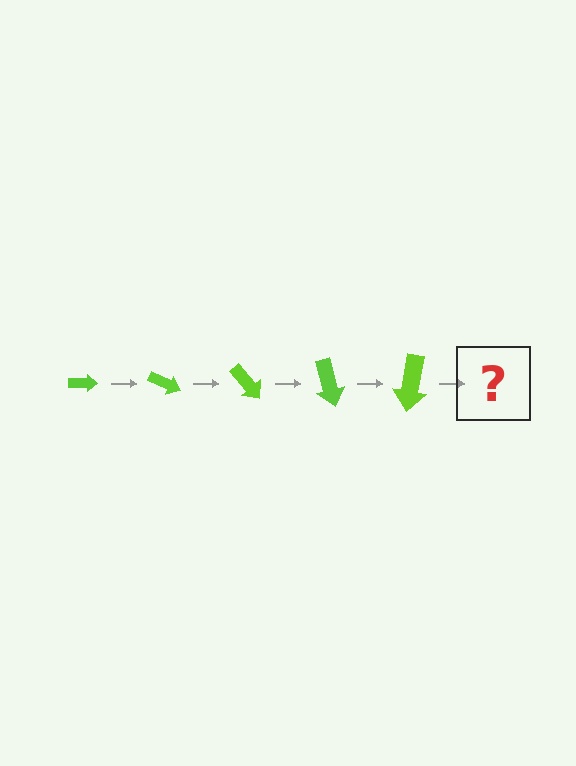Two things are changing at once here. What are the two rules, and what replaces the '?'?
The two rules are that the arrow grows larger each step and it rotates 25 degrees each step. The '?' should be an arrow, larger than the previous one and rotated 125 degrees from the start.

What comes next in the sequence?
The next element should be an arrow, larger than the previous one and rotated 125 degrees from the start.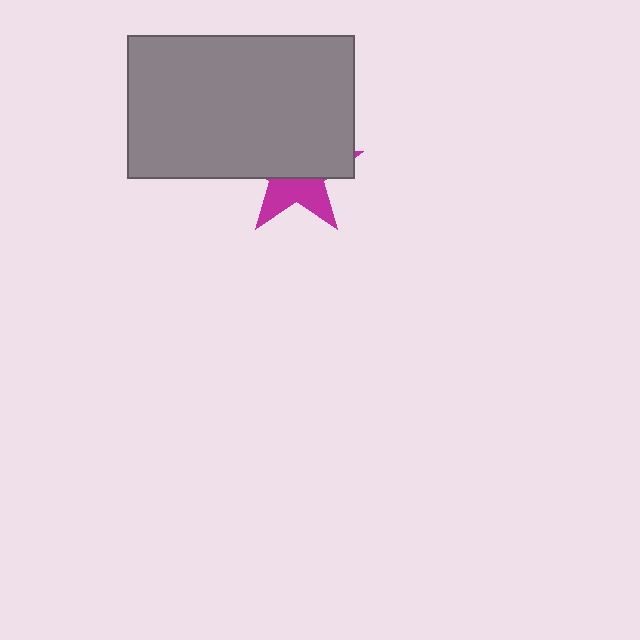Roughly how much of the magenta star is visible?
A small part of it is visible (roughly 39%).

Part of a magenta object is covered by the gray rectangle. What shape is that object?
It is a star.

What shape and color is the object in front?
The object in front is a gray rectangle.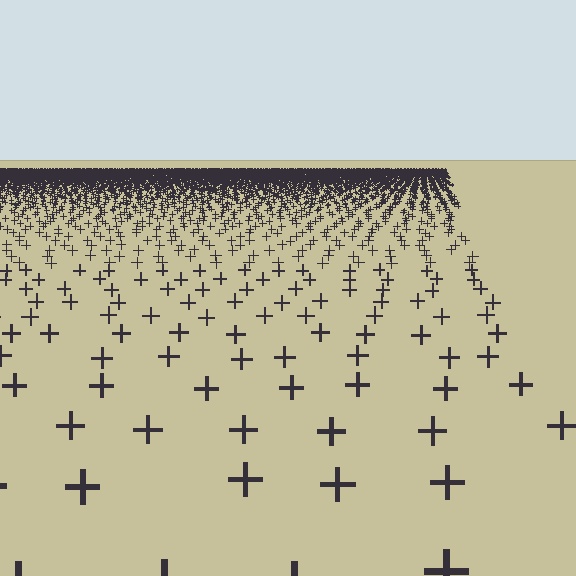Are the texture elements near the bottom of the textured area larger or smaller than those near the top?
Larger. Near the bottom, elements are closer to the viewer and appear at a bigger on-screen size.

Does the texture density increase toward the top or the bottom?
Density increases toward the top.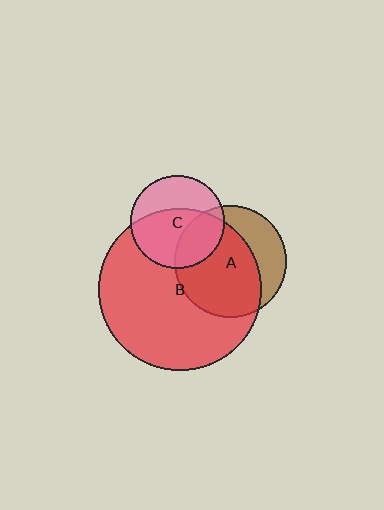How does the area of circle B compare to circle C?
Approximately 3.0 times.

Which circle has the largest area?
Circle B (red).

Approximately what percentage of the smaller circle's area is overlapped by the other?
Approximately 70%.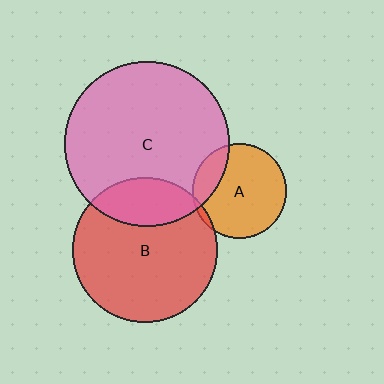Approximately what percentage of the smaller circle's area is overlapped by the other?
Approximately 25%.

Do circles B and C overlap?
Yes.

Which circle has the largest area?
Circle C (pink).